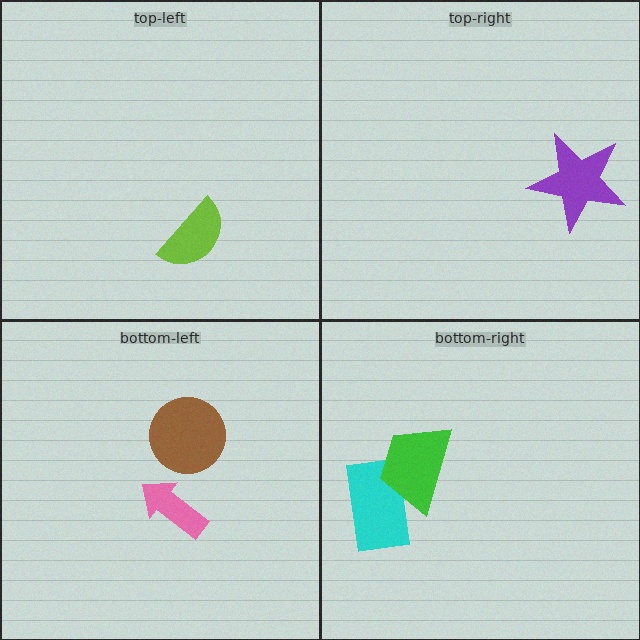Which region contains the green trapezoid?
The bottom-right region.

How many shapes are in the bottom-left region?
2.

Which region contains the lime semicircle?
The top-left region.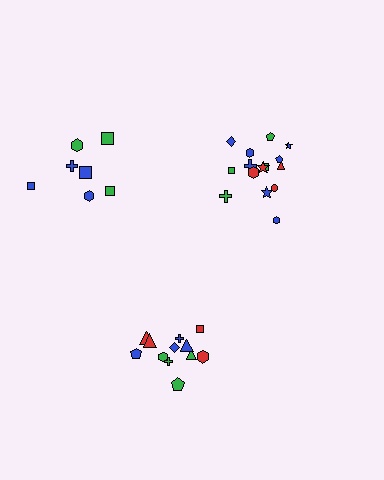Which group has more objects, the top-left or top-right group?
The top-right group.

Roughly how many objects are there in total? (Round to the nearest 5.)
Roughly 35 objects in total.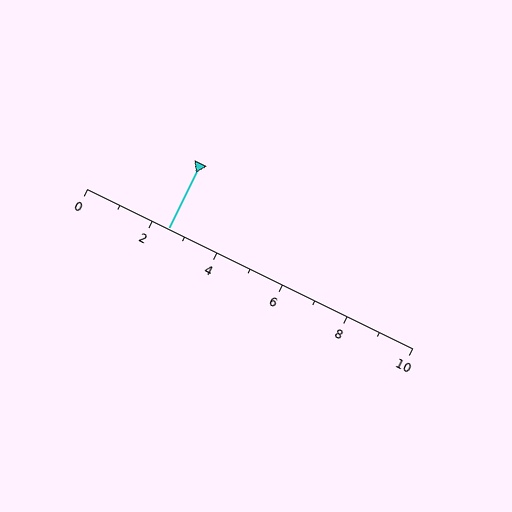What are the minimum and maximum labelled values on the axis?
The axis runs from 0 to 10.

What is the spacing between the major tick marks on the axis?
The major ticks are spaced 2 apart.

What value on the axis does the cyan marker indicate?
The marker indicates approximately 2.5.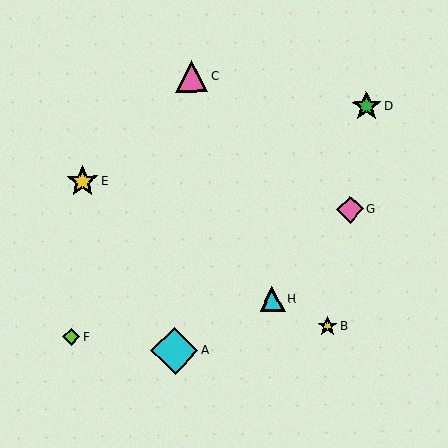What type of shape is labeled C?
Shape C is a pink triangle.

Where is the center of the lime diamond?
The center of the lime diamond is at (71, 337).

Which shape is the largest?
The cyan diamond (labeled A) is the largest.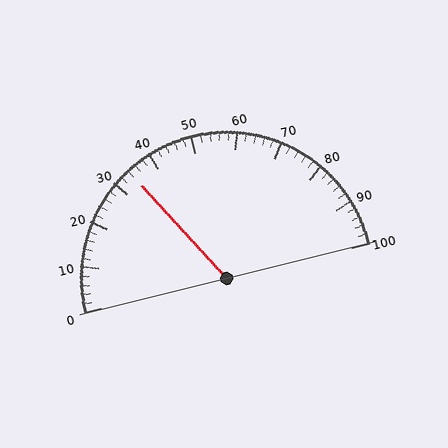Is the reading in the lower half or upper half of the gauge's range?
The reading is in the lower half of the range (0 to 100).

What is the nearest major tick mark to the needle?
The nearest major tick mark is 30.